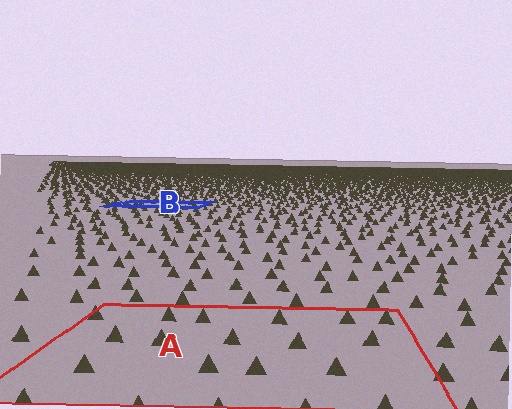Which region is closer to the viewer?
Region A is closer. The texture elements there are larger and more spread out.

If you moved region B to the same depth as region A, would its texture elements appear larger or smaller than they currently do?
They would appear larger. At a closer depth, the same texture elements are projected at a bigger on-screen size.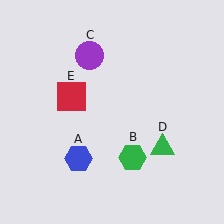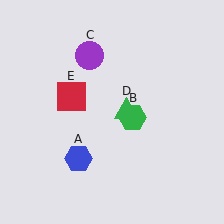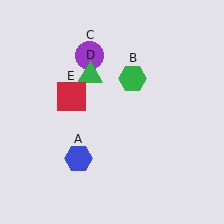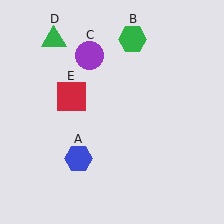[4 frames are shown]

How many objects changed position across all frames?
2 objects changed position: green hexagon (object B), green triangle (object D).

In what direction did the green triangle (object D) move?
The green triangle (object D) moved up and to the left.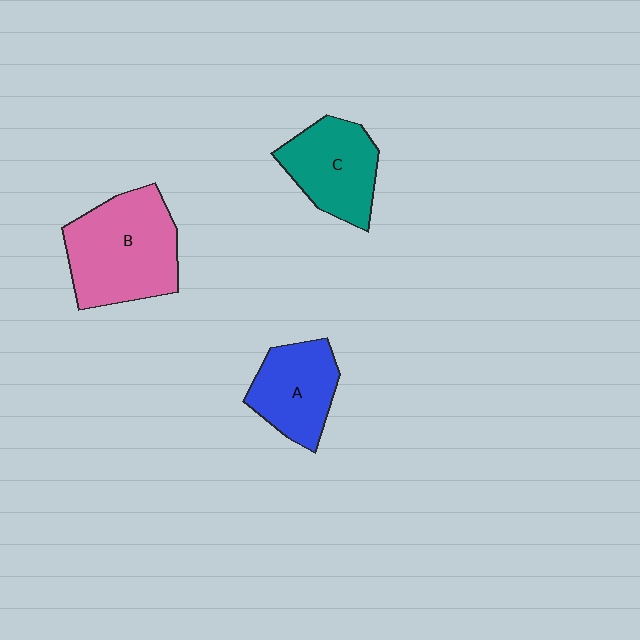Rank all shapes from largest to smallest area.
From largest to smallest: B (pink), C (teal), A (blue).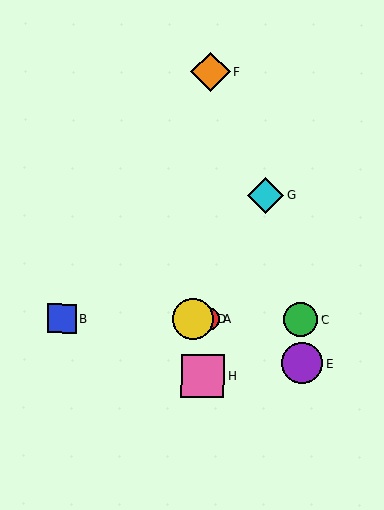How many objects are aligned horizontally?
4 objects (A, B, C, D) are aligned horizontally.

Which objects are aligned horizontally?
Objects A, B, C, D are aligned horizontally.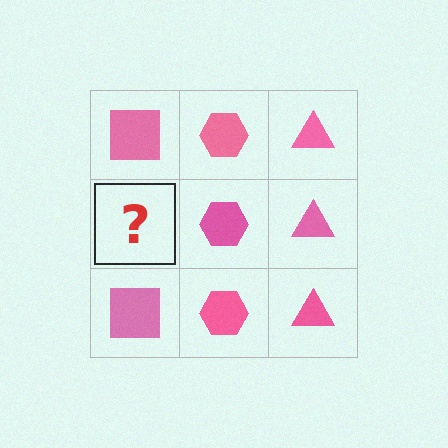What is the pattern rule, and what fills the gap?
The rule is that each column has a consistent shape. The gap should be filled with a pink square.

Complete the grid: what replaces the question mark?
The question mark should be replaced with a pink square.